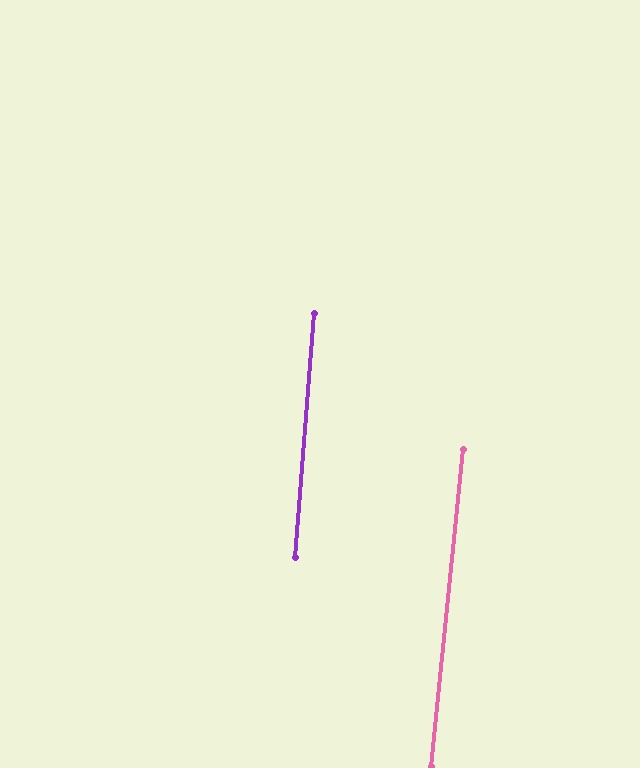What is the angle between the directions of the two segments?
Approximately 1 degree.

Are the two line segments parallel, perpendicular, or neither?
Parallel — their directions differ by only 1.3°.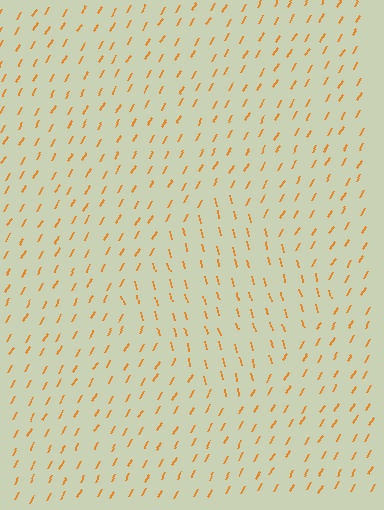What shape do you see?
I see a diamond.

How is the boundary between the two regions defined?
The boundary is defined purely by a change in line orientation (approximately 45 degrees difference). All lines are the same color and thickness.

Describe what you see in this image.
The image is filled with small orange line segments. A diamond region in the image has lines oriented differently from the surrounding lines, creating a visible texture boundary.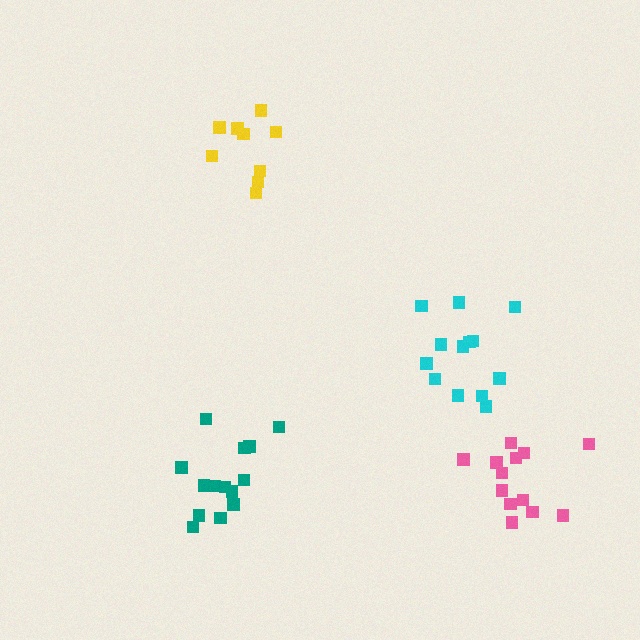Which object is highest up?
The yellow cluster is topmost.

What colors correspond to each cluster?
The clusters are colored: pink, cyan, teal, yellow.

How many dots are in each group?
Group 1: 13 dots, Group 2: 13 dots, Group 3: 14 dots, Group 4: 9 dots (49 total).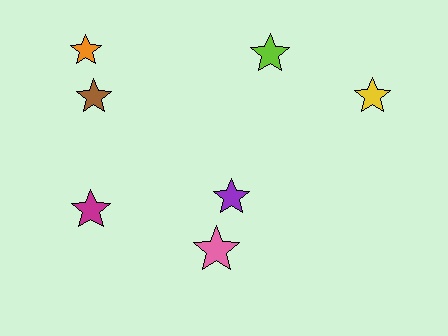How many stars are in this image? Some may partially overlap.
There are 7 stars.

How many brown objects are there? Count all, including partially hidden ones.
There is 1 brown object.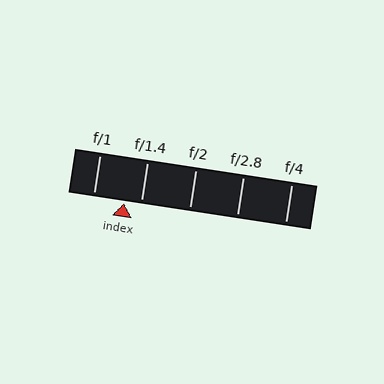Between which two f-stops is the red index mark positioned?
The index mark is between f/1 and f/1.4.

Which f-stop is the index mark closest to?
The index mark is closest to f/1.4.